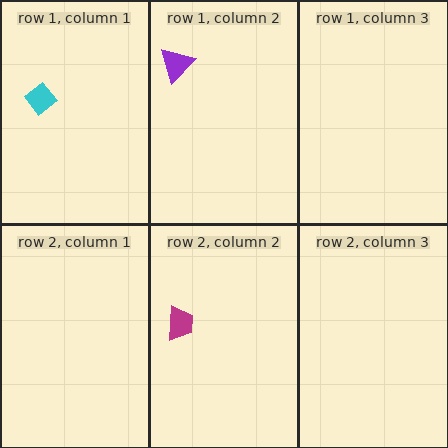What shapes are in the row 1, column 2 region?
The purple triangle.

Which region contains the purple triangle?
The row 1, column 2 region.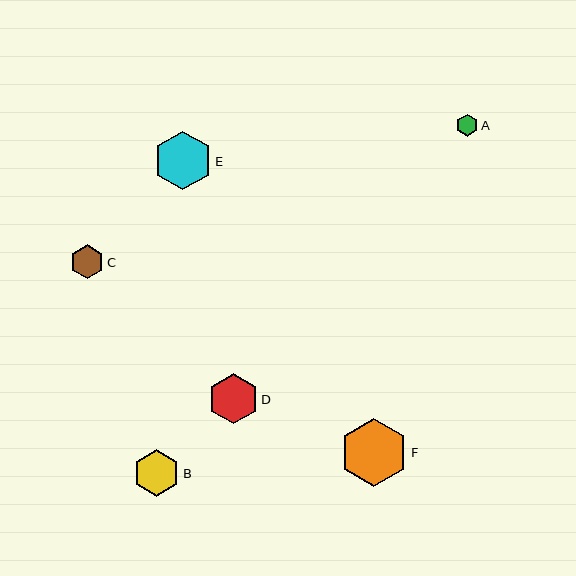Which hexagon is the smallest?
Hexagon A is the smallest with a size of approximately 22 pixels.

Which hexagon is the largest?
Hexagon F is the largest with a size of approximately 68 pixels.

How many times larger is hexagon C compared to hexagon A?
Hexagon C is approximately 1.5 times the size of hexagon A.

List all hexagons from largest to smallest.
From largest to smallest: F, E, D, B, C, A.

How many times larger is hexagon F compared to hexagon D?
Hexagon F is approximately 1.4 times the size of hexagon D.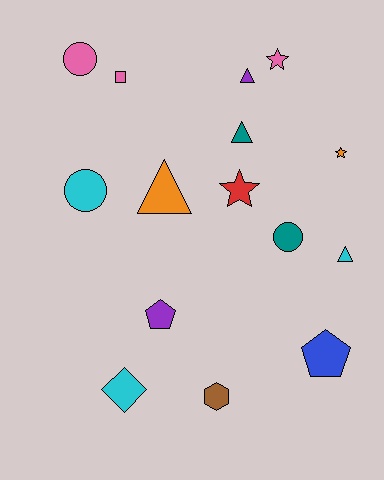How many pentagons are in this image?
There are 2 pentagons.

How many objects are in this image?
There are 15 objects.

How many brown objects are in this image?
There is 1 brown object.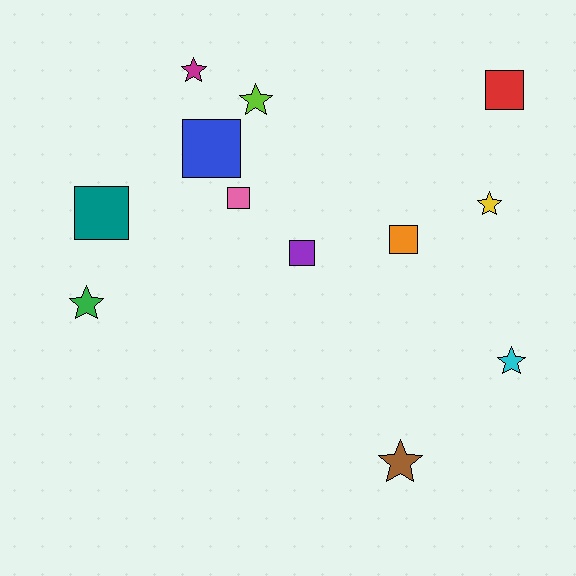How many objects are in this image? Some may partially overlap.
There are 12 objects.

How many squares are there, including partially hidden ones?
There are 6 squares.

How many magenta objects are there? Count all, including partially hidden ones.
There is 1 magenta object.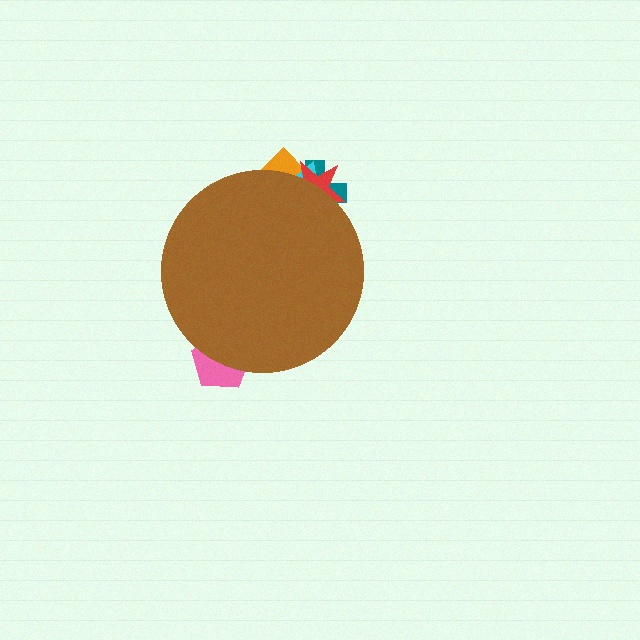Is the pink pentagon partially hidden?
Yes, the pink pentagon is partially hidden behind the brown circle.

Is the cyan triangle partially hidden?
Yes, the cyan triangle is partially hidden behind the brown circle.